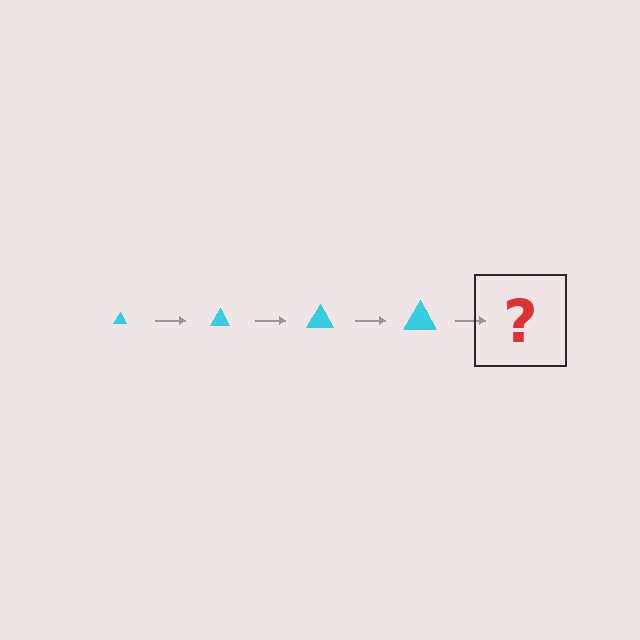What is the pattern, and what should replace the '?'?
The pattern is that the triangle gets progressively larger each step. The '?' should be a cyan triangle, larger than the previous one.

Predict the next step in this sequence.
The next step is a cyan triangle, larger than the previous one.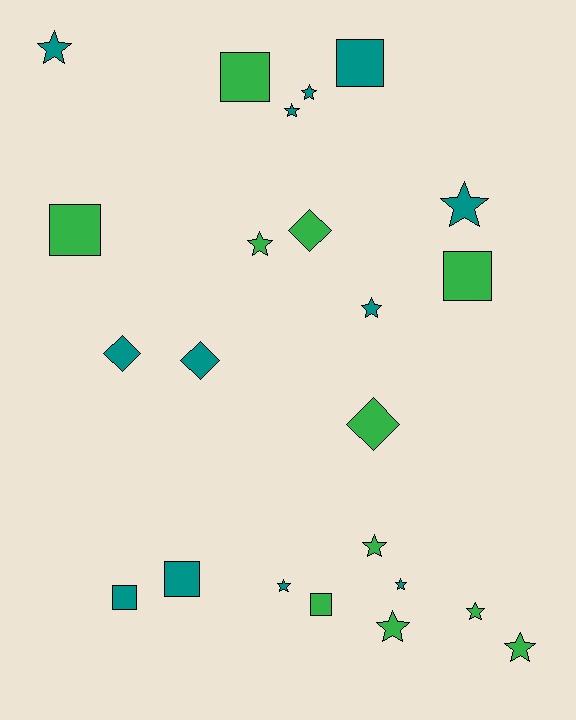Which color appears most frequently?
Teal, with 12 objects.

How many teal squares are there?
There are 3 teal squares.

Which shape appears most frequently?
Star, with 12 objects.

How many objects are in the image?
There are 23 objects.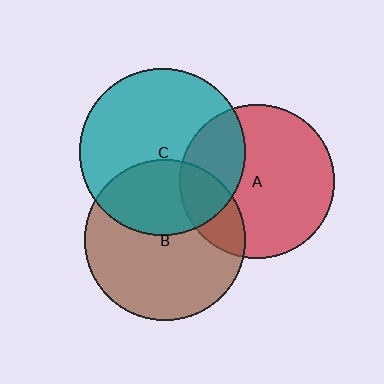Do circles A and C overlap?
Yes.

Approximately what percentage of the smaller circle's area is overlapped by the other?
Approximately 30%.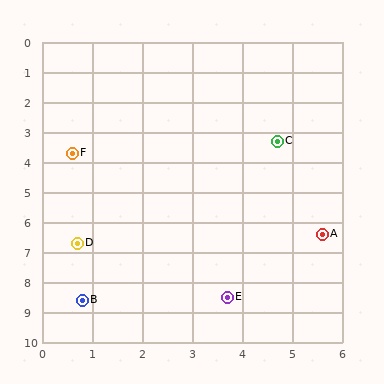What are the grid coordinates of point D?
Point D is at approximately (0.7, 6.7).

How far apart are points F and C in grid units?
Points F and C are about 4.1 grid units apart.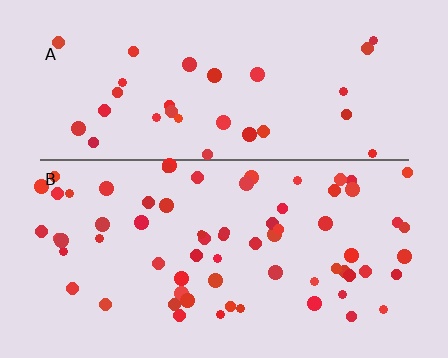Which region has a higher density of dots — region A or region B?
B (the bottom).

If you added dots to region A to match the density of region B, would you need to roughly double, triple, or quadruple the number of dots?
Approximately double.